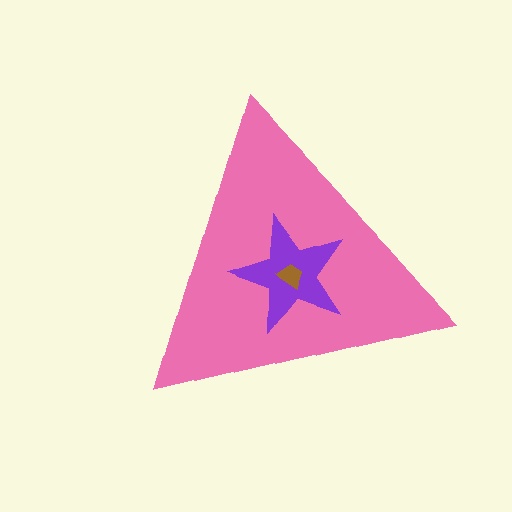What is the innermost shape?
The brown trapezoid.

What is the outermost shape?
The pink triangle.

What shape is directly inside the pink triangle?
The purple star.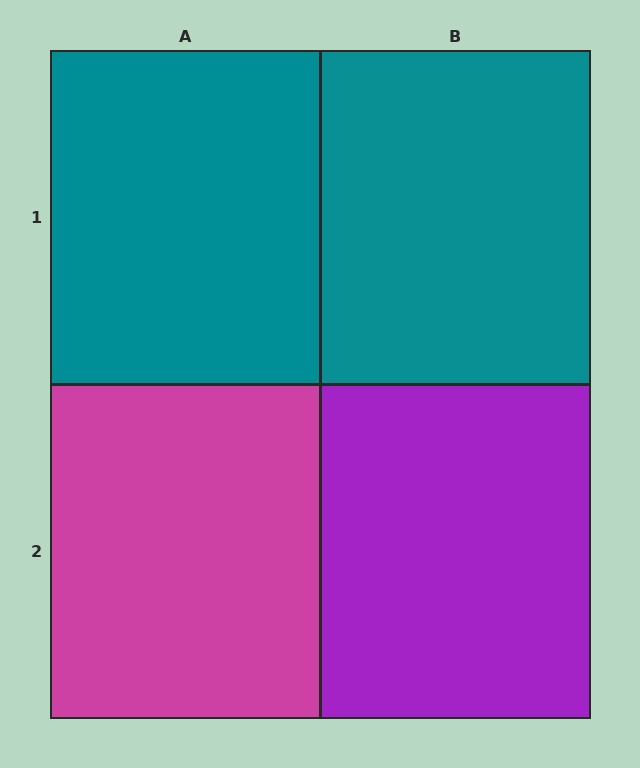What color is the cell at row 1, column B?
Teal.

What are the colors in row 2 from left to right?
Magenta, purple.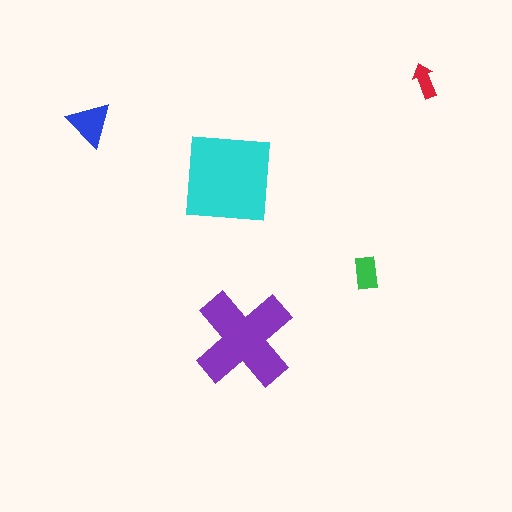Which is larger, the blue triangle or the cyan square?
The cyan square.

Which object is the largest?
The cyan square.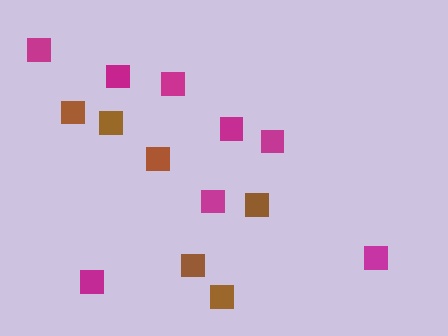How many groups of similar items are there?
There are 2 groups: one group of magenta squares (8) and one group of brown squares (6).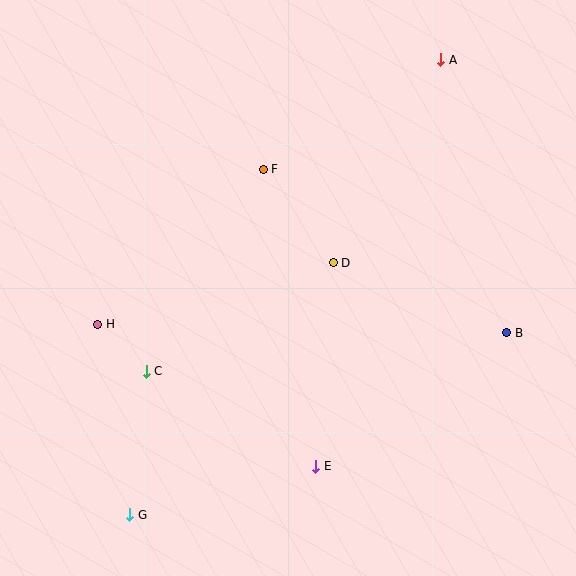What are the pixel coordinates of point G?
Point G is at (130, 515).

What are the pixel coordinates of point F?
Point F is at (263, 169).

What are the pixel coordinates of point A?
Point A is at (441, 60).